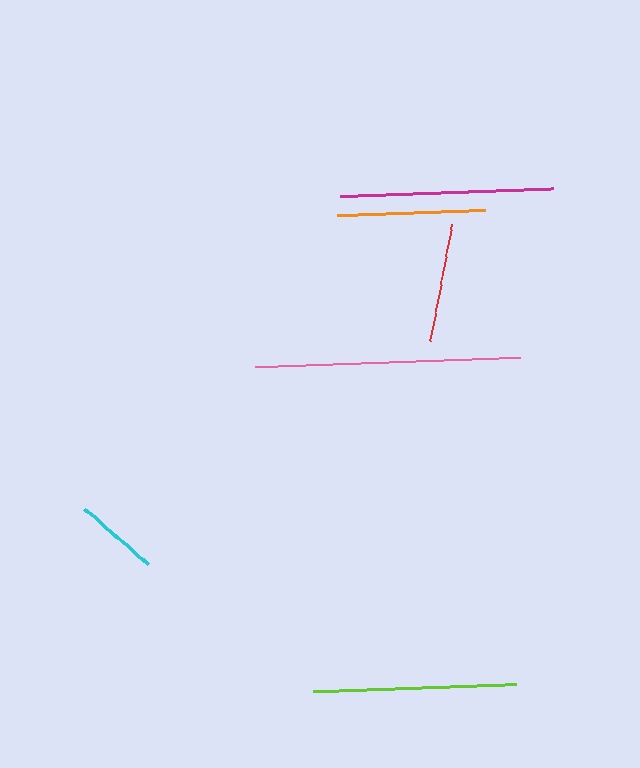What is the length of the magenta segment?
The magenta segment is approximately 213 pixels long.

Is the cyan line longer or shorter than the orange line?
The orange line is longer than the cyan line.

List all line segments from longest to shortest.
From longest to shortest: pink, magenta, lime, orange, red, cyan.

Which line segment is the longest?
The pink line is the longest at approximately 264 pixels.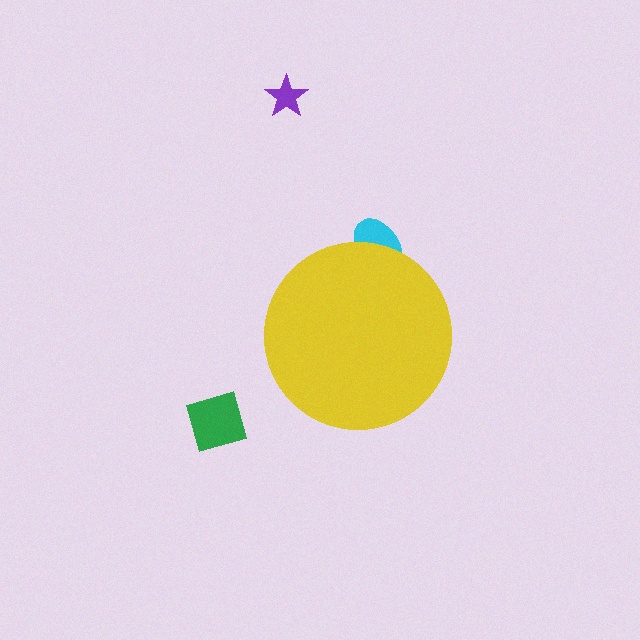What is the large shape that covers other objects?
A yellow circle.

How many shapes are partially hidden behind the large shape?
1 shape is partially hidden.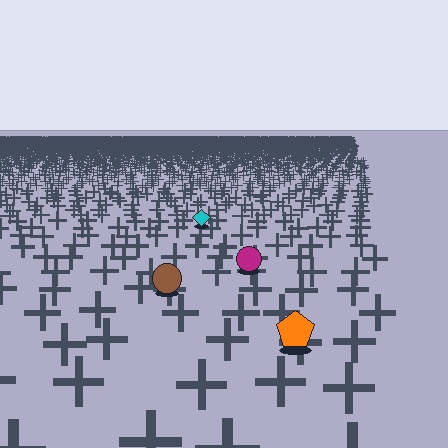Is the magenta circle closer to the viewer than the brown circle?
No. The brown circle is closer — you can tell from the texture gradient: the ground texture is coarser near it.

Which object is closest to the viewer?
The orange pentagon is closest. The texture marks near it are larger and more spread out.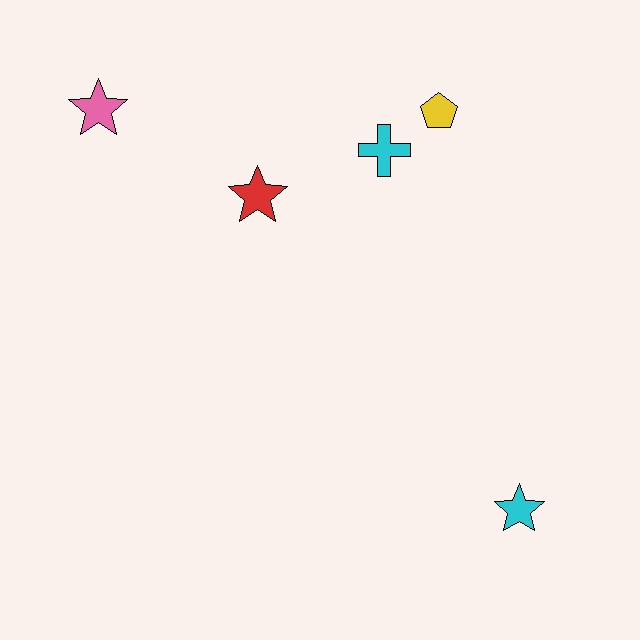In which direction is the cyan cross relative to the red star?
The cyan cross is to the right of the red star.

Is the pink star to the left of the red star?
Yes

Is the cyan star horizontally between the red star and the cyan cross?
No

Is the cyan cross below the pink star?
Yes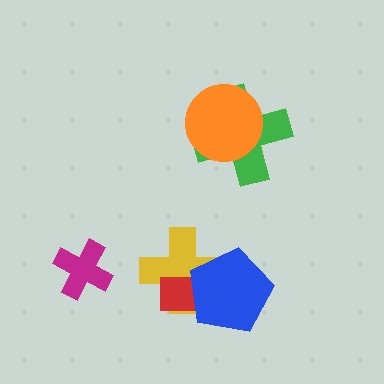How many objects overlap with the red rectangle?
2 objects overlap with the red rectangle.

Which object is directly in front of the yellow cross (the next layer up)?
The red rectangle is directly in front of the yellow cross.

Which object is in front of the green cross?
The orange circle is in front of the green cross.